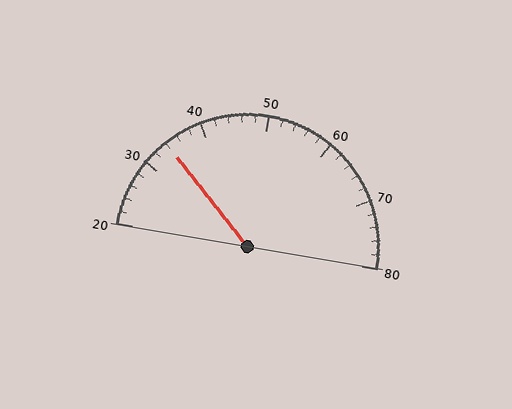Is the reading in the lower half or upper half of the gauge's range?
The reading is in the lower half of the range (20 to 80).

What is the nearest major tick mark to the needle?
The nearest major tick mark is 30.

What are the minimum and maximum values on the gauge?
The gauge ranges from 20 to 80.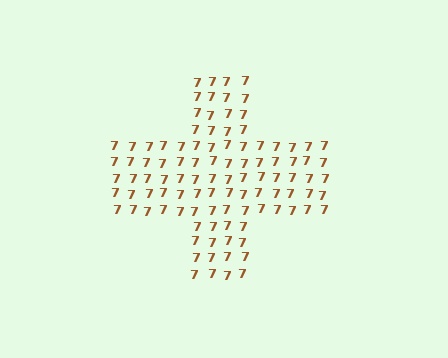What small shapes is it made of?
It is made of small digit 7's.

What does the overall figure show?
The overall figure shows a cross.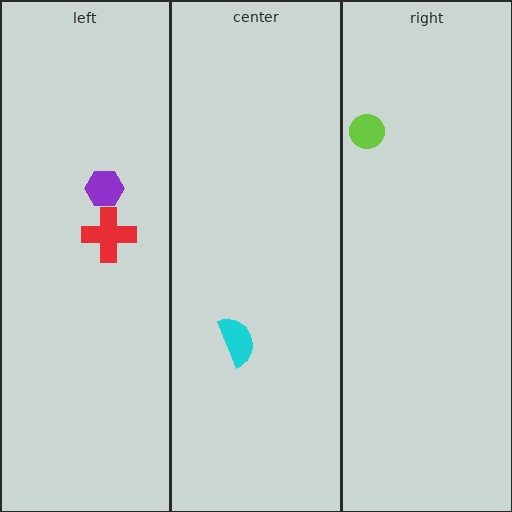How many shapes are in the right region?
1.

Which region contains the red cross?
The left region.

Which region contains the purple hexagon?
The left region.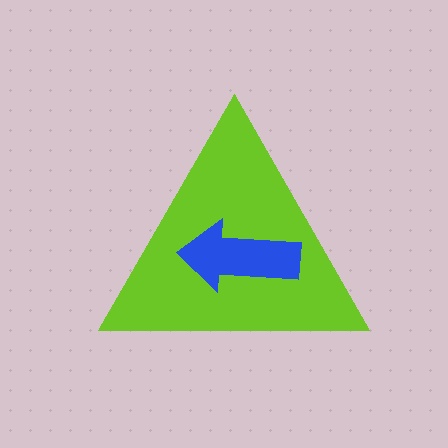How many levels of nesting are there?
2.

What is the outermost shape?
The lime triangle.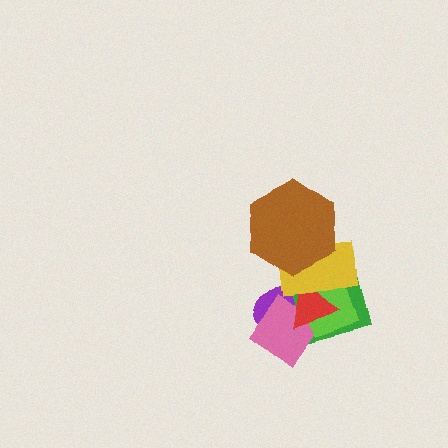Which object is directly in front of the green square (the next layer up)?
The pink diamond is directly in front of the green square.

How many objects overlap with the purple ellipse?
5 objects overlap with the purple ellipse.